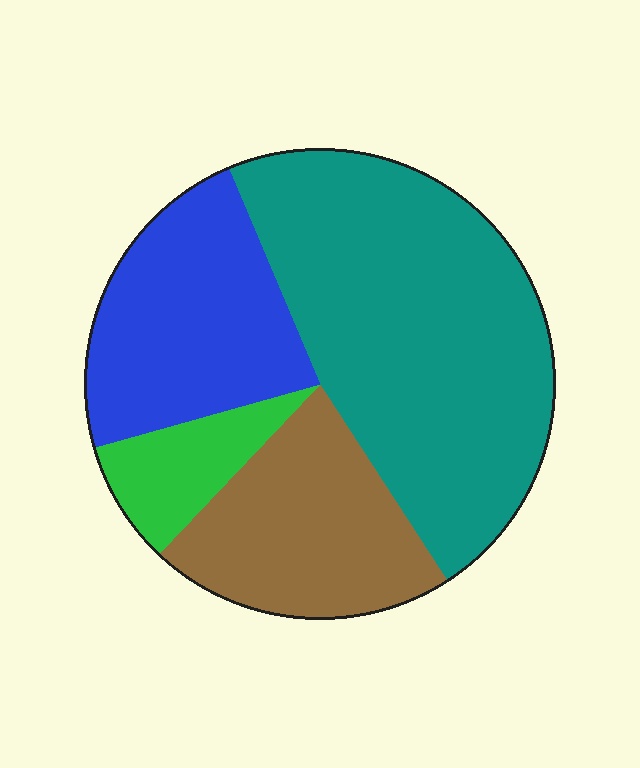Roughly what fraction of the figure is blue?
Blue covers roughly 25% of the figure.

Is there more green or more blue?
Blue.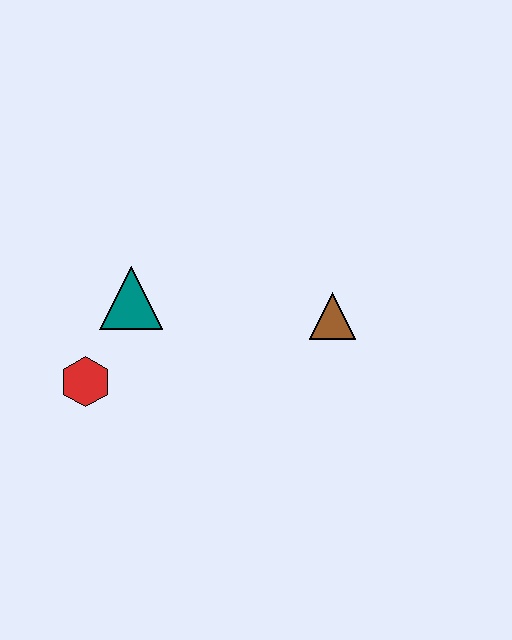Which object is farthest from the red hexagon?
The brown triangle is farthest from the red hexagon.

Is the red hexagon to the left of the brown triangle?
Yes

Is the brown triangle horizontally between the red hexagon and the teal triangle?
No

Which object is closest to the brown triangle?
The teal triangle is closest to the brown triangle.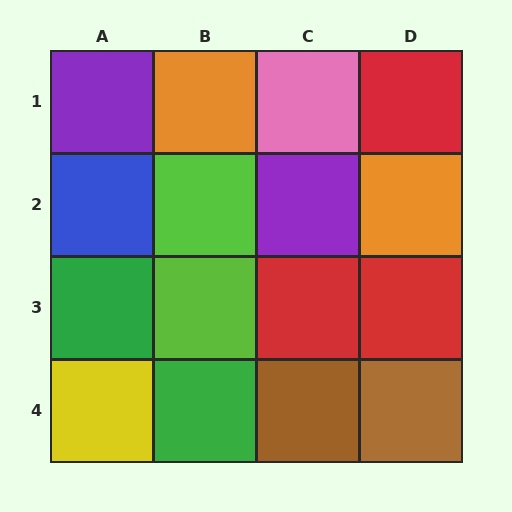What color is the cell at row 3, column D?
Red.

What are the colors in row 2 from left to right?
Blue, lime, purple, orange.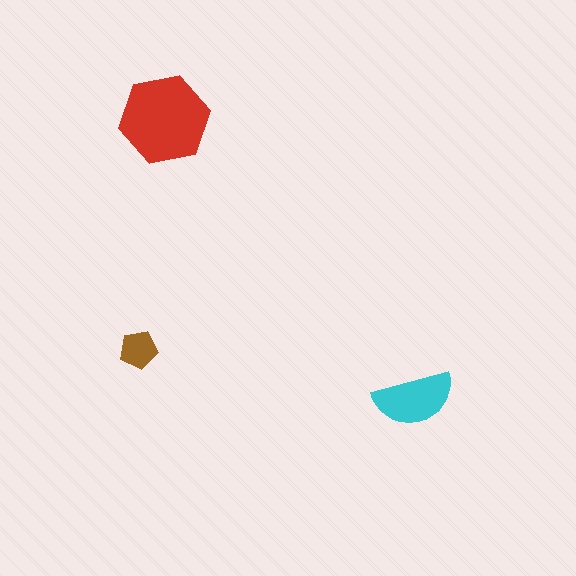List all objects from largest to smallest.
The red hexagon, the cyan semicircle, the brown pentagon.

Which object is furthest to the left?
The brown pentagon is leftmost.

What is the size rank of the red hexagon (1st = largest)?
1st.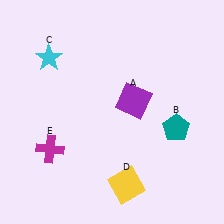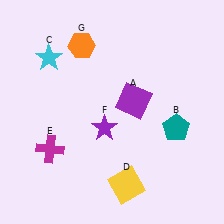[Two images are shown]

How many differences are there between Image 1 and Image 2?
There are 2 differences between the two images.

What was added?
A purple star (F), an orange hexagon (G) were added in Image 2.